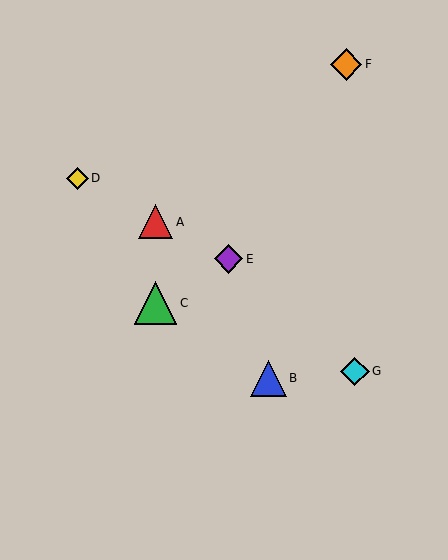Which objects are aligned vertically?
Objects A, C are aligned vertically.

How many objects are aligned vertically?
2 objects (A, C) are aligned vertically.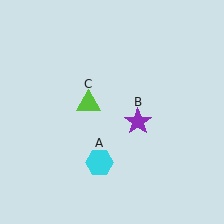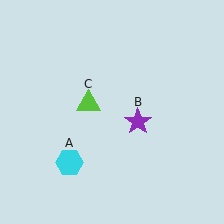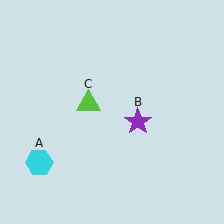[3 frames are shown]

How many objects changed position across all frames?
1 object changed position: cyan hexagon (object A).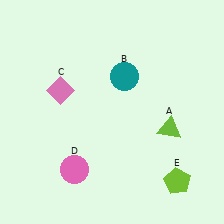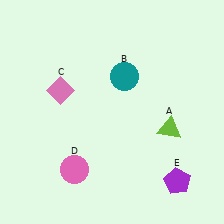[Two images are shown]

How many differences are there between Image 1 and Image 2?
There is 1 difference between the two images.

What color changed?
The pentagon (E) changed from lime in Image 1 to purple in Image 2.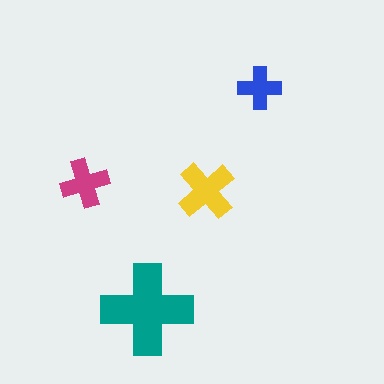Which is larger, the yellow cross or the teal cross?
The teal one.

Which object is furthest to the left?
The magenta cross is leftmost.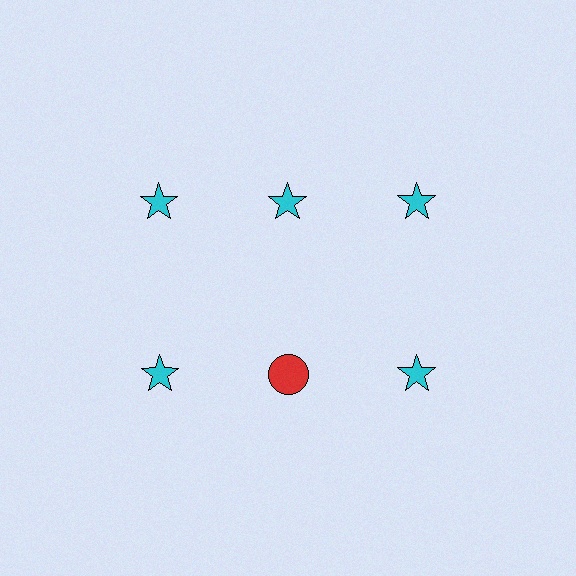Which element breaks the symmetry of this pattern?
The red circle in the second row, second from left column breaks the symmetry. All other shapes are cyan stars.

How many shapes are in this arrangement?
There are 6 shapes arranged in a grid pattern.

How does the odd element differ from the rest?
It differs in both color (red instead of cyan) and shape (circle instead of star).